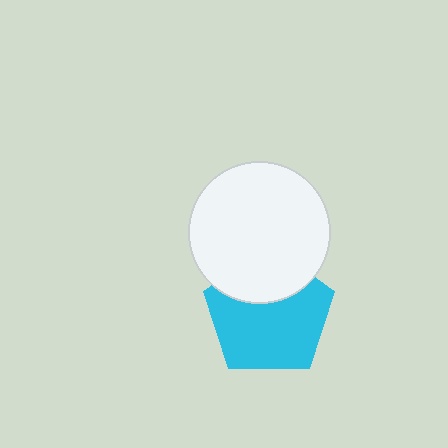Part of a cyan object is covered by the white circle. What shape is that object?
It is a pentagon.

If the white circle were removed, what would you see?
You would see the complete cyan pentagon.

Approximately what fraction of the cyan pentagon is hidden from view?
Roughly 31% of the cyan pentagon is hidden behind the white circle.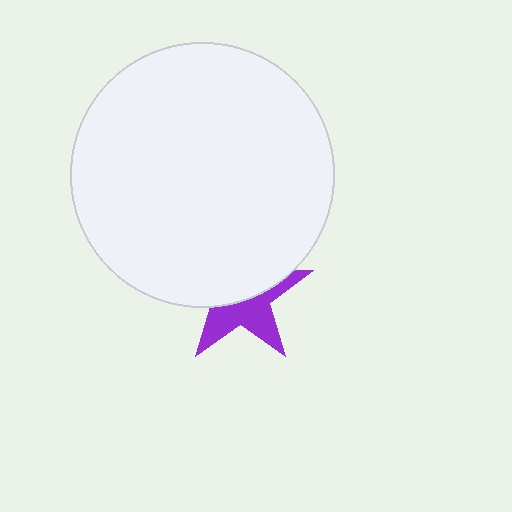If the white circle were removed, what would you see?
You would see the complete purple star.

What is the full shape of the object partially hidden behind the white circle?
The partially hidden object is a purple star.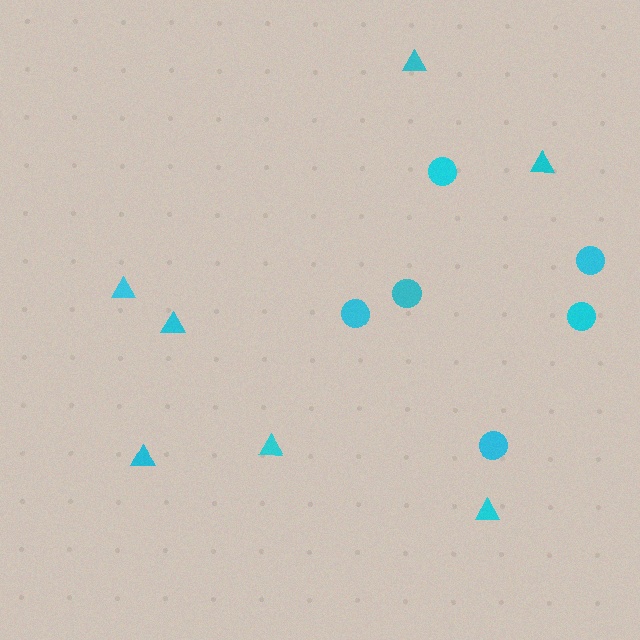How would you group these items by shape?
There are 2 groups: one group of circles (6) and one group of triangles (7).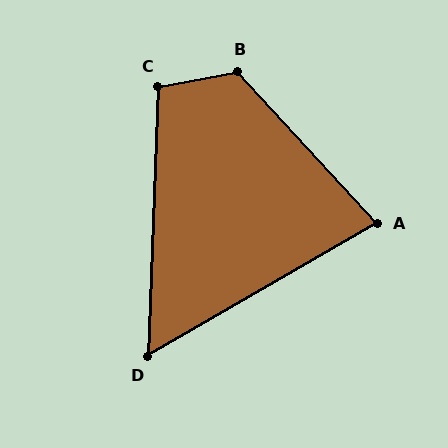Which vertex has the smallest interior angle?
D, at approximately 58 degrees.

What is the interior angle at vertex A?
Approximately 78 degrees (acute).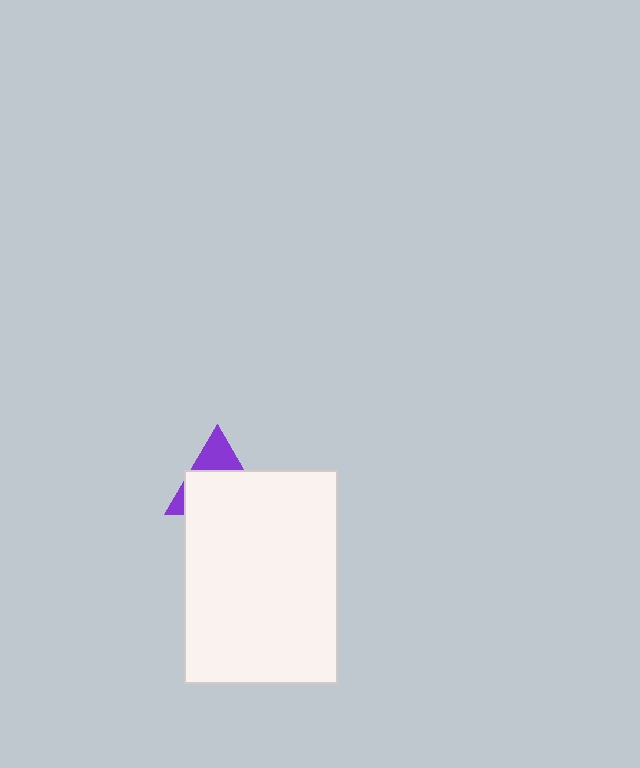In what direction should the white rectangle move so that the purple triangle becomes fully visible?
The white rectangle should move down. That is the shortest direction to clear the overlap and leave the purple triangle fully visible.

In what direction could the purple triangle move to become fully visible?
The purple triangle could move up. That would shift it out from behind the white rectangle entirely.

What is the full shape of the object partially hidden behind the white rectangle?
The partially hidden object is a purple triangle.